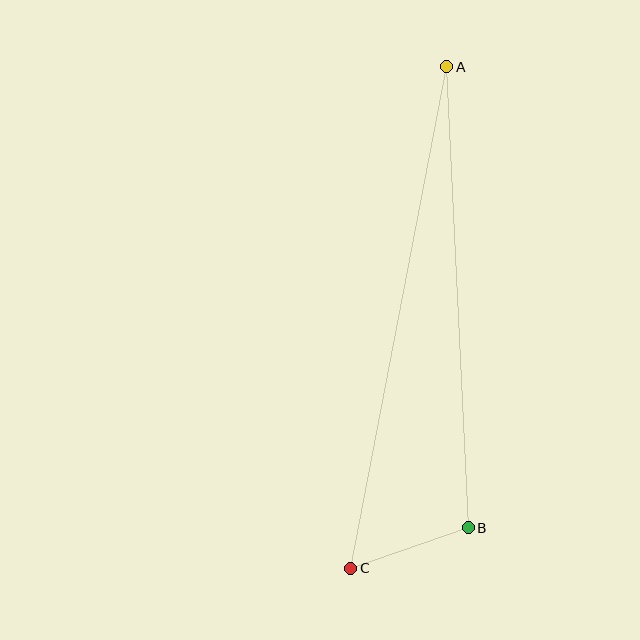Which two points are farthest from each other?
Points A and C are farthest from each other.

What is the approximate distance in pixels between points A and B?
The distance between A and B is approximately 461 pixels.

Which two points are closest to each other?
Points B and C are closest to each other.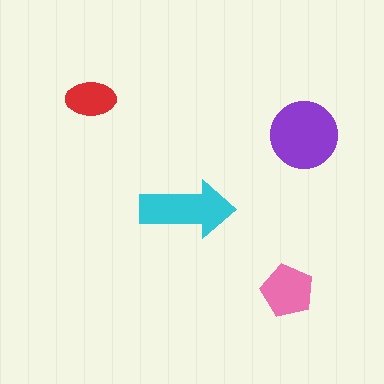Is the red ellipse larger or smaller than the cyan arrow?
Smaller.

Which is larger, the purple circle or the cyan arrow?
The purple circle.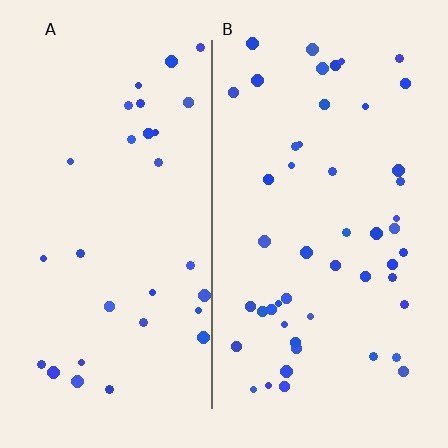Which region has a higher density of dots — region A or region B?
B (the right).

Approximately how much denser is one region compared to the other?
Approximately 1.6× — region B over region A.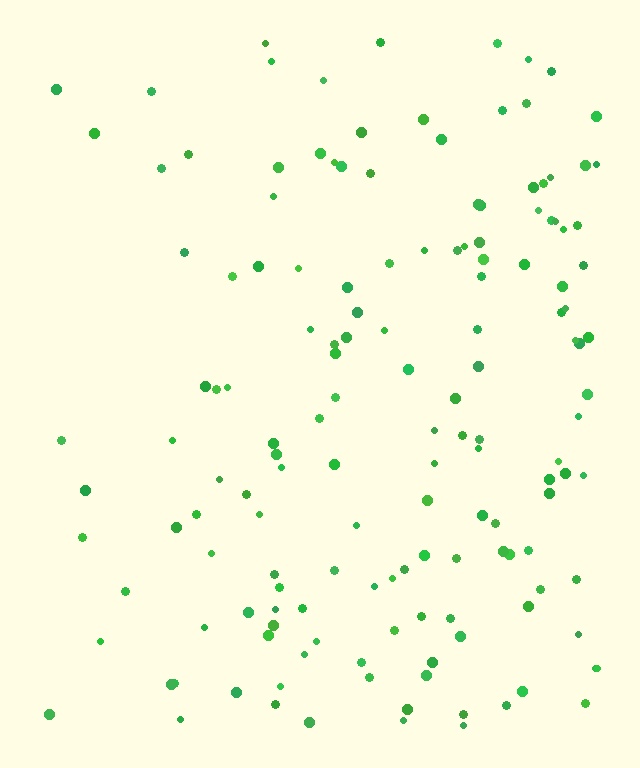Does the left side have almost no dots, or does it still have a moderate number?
Still a moderate number, just noticeably fewer than the right.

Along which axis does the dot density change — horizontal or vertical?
Horizontal.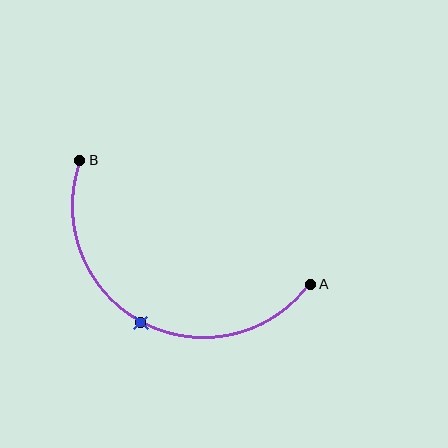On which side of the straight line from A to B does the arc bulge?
The arc bulges below the straight line connecting A and B.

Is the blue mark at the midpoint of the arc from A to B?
Yes. The blue mark lies on the arc at equal arc-length from both A and B — it is the arc midpoint.